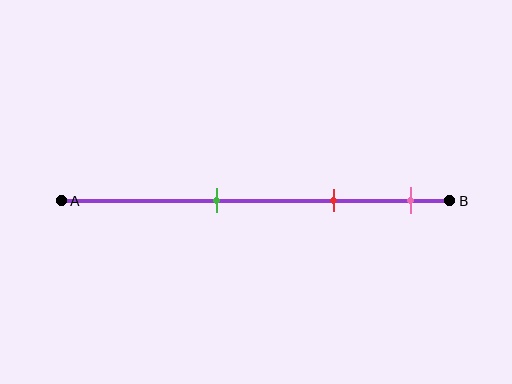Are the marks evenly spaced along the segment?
Yes, the marks are approximately evenly spaced.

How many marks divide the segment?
There are 3 marks dividing the segment.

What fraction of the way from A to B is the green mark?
The green mark is approximately 40% (0.4) of the way from A to B.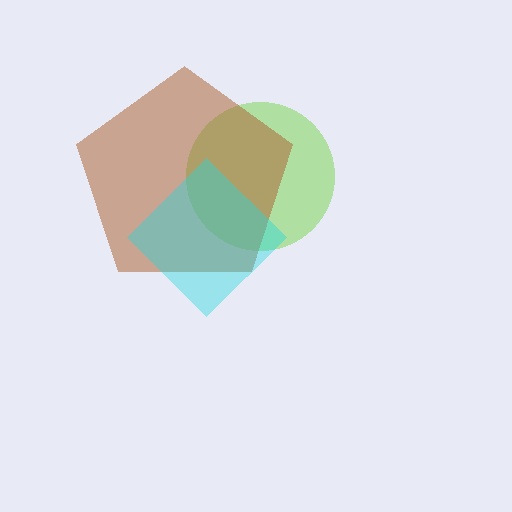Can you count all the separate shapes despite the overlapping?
Yes, there are 3 separate shapes.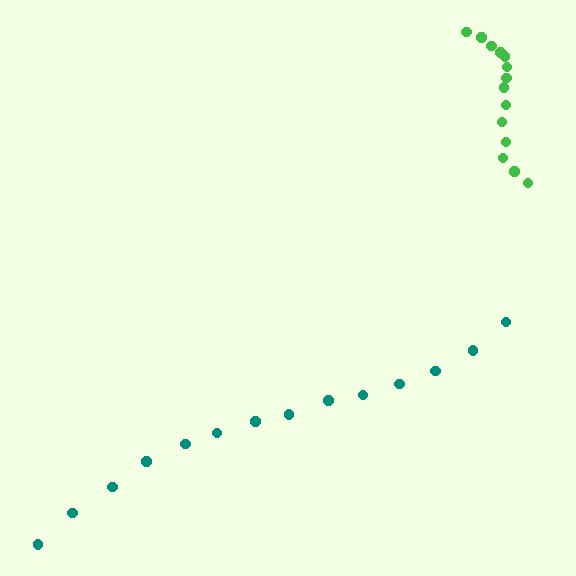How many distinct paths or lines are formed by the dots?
There are 2 distinct paths.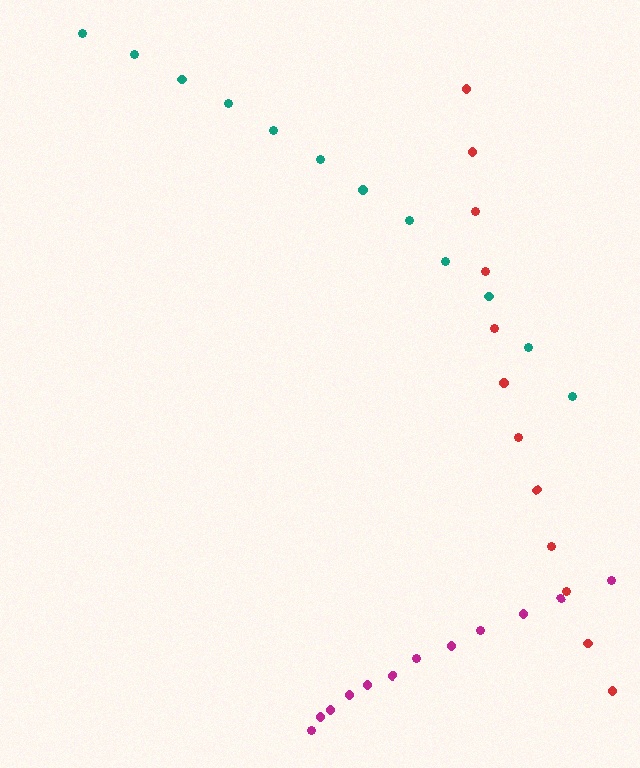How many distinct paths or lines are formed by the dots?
There are 3 distinct paths.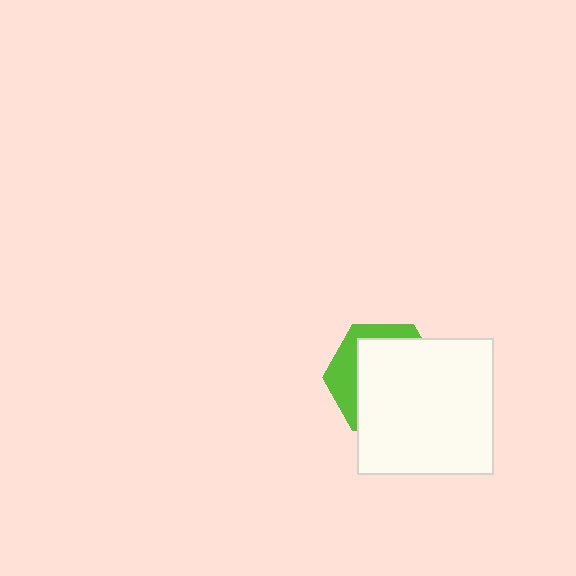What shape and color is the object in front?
The object in front is a white square.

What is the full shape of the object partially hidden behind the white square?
The partially hidden object is a lime hexagon.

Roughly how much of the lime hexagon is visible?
A small part of it is visible (roughly 30%).